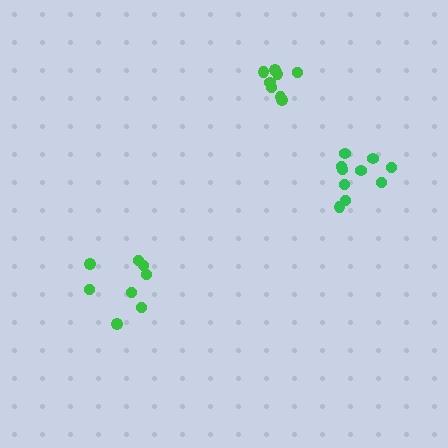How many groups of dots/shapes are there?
There are 3 groups.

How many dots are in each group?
Group 1: 8 dots, Group 2: 10 dots, Group 3: 8 dots (26 total).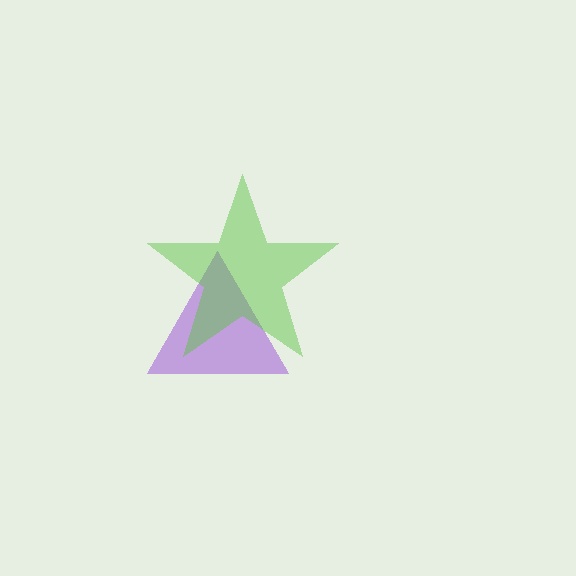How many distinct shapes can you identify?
There are 2 distinct shapes: a purple triangle, a lime star.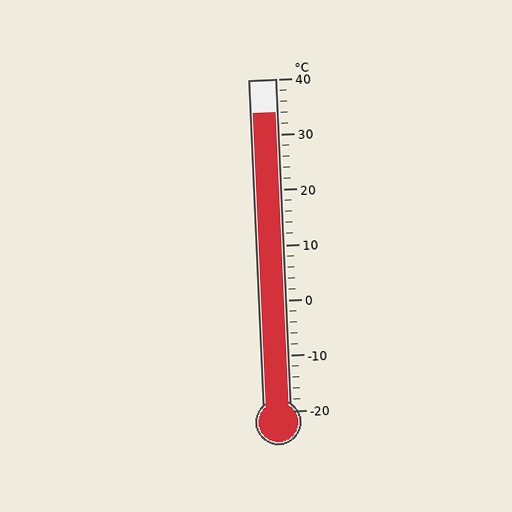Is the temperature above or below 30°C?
The temperature is above 30°C.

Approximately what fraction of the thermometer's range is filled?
The thermometer is filled to approximately 90% of its range.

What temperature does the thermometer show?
The thermometer shows approximately 34°C.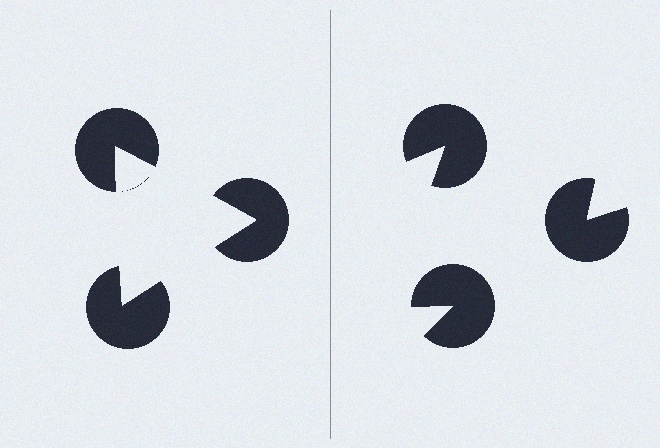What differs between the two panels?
The pac-man discs are positioned identically on both sides; only the wedge orientations differ. On the left they align to a triangle; on the right they are misaligned.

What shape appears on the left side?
An illusory triangle.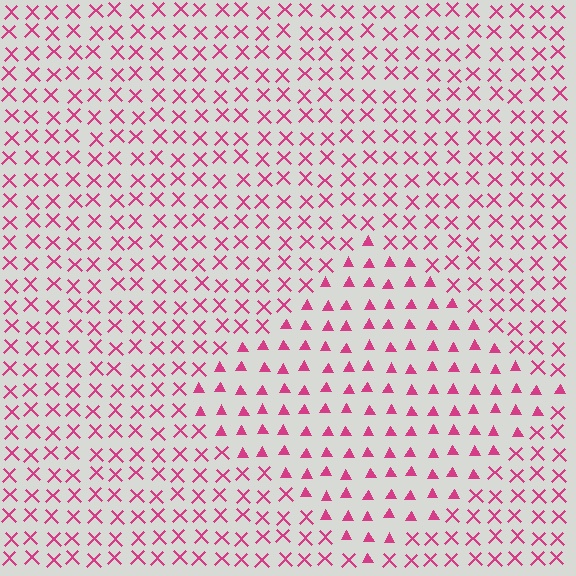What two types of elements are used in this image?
The image uses triangles inside the diamond region and X marks outside it.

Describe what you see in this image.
The image is filled with small magenta elements arranged in a uniform grid. A diamond-shaped region contains triangles, while the surrounding area contains X marks. The boundary is defined purely by the change in element shape.